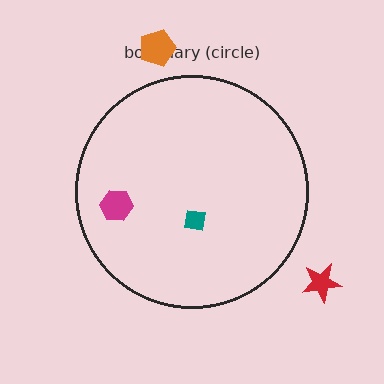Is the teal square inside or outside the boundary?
Inside.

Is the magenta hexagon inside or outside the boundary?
Inside.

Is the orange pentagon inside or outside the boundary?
Outside.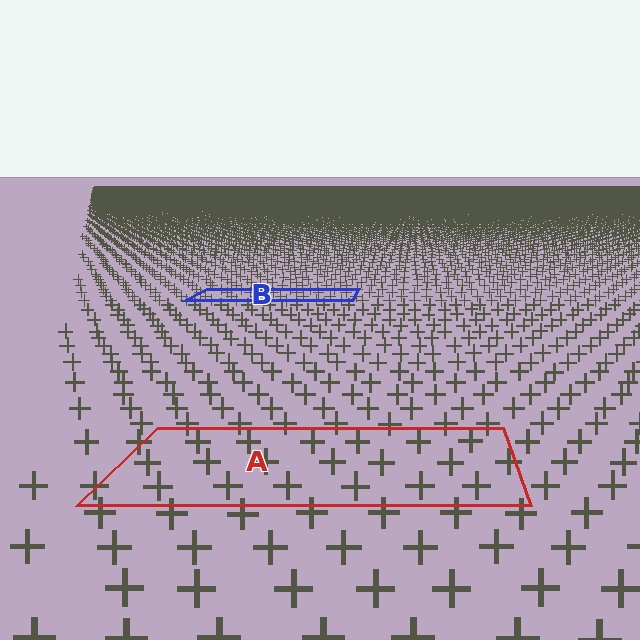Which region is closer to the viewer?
Region A is closer. The texture elements there are larger and more spread out.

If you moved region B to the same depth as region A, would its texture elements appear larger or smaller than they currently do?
They would appear larger. At a closer depth, the same texture elements are projected at a bigger on-screen size.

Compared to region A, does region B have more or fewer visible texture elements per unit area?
Region B has more texture elements per unit area — they are packed more densely because it is farther away.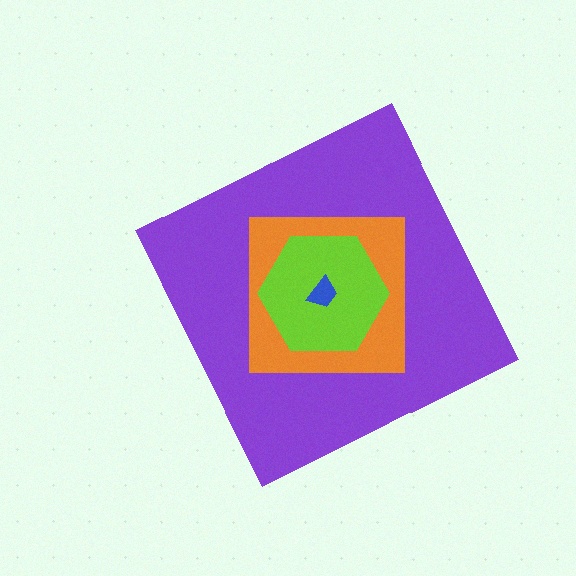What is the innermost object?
The blue trapezoid.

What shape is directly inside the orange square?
The lime hexagon.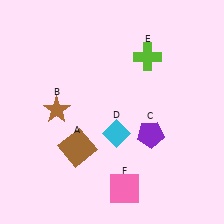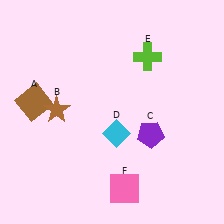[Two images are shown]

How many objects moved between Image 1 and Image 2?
1 object moved between the two images.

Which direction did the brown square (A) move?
The brown square (A) moved up.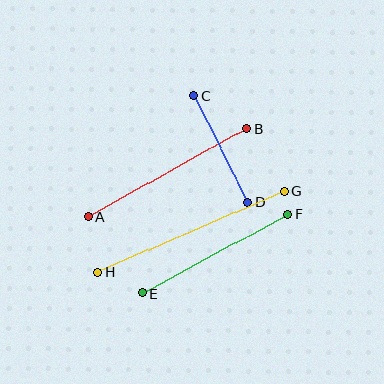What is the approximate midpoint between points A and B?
The midpoint is at approximately (167, 172) pixels.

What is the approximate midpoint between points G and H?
The midpoint is at approximately (191, 232) pixels.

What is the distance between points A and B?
The distance is approximately 181 pixels.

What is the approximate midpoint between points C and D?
The midpoint is at approximately (221, 149) pixels.